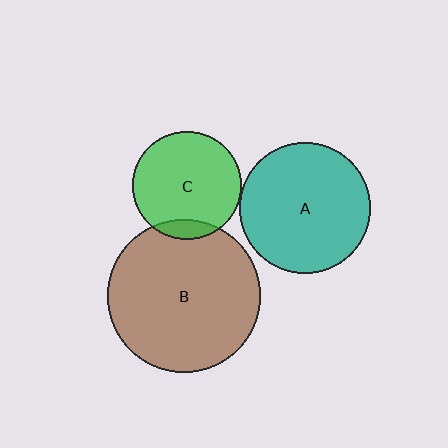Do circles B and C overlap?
Yes.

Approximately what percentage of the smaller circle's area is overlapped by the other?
Approximately 10%.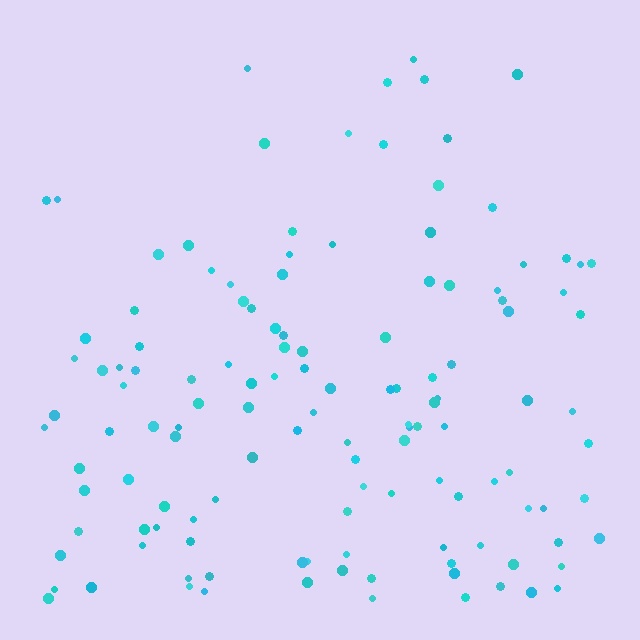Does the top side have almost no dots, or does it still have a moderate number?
Still a moderate number, just noticeably fewer than the bottom.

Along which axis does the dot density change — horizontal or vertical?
Vertical.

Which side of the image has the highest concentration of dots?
The bottom.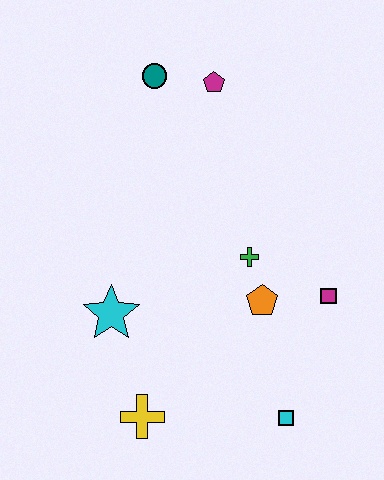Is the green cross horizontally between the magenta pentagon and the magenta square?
Yes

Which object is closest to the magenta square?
The orange pentagon is closest to the magenta square.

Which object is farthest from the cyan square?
The teal circle is farthest from the cyan square.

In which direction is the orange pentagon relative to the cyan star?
The orange pentagon is to the right of the cyan star.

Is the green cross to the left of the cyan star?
No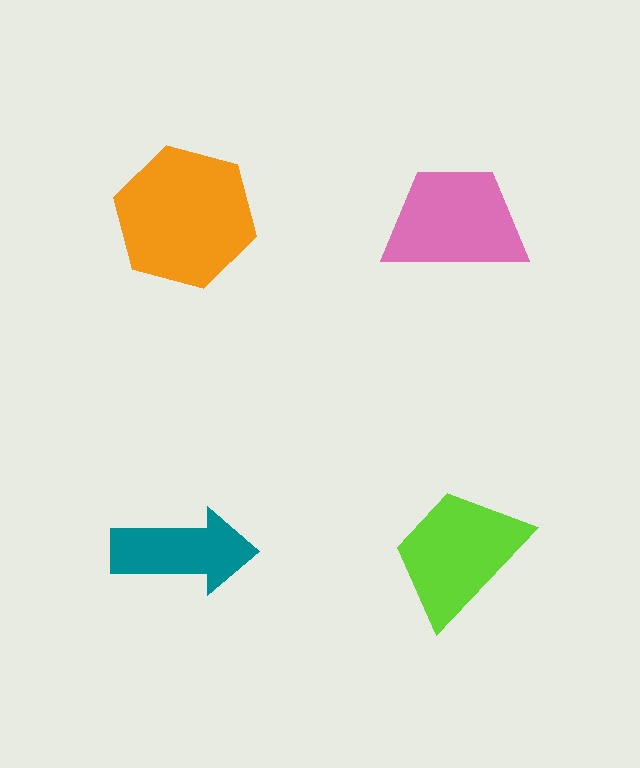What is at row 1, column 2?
A pink trapezoid.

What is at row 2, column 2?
A lime trapezoid.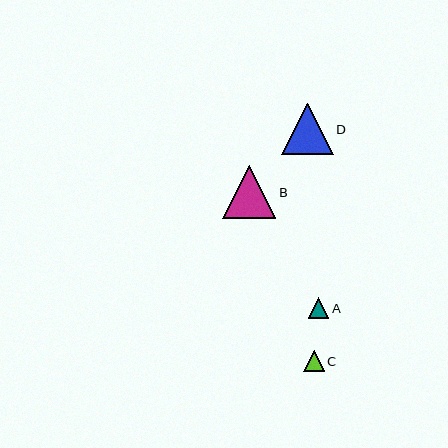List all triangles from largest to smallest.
From largest to smallest: B, D, C, A.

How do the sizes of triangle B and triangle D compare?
Triangle B and triangle D are approximately the same size.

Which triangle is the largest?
Triangle B is the largest with a size of approximately 53 pixels.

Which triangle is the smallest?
Triangle A is the smallest with a size of approximately 20 pixels.